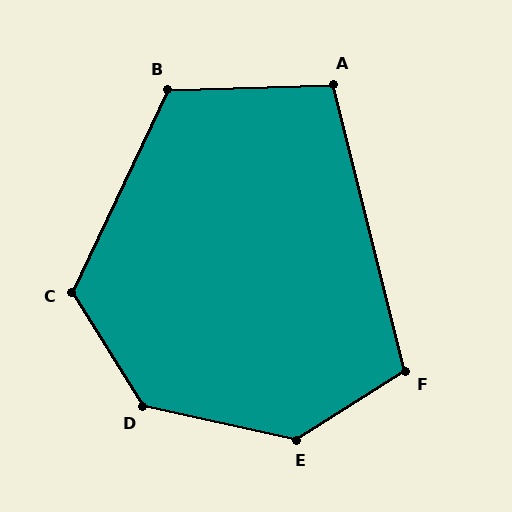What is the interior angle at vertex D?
Approximately 134 degrees (obtuse).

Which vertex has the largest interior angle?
E, at approximately 135 degrees.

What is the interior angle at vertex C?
Approximately 123 degrees (obtuse).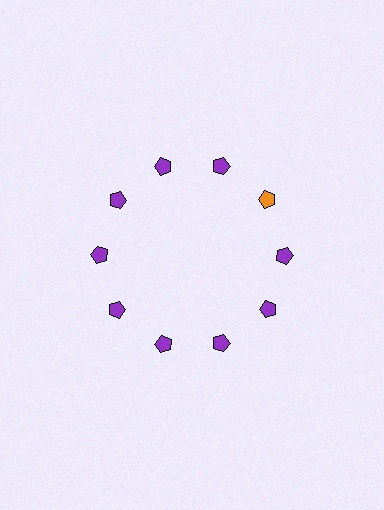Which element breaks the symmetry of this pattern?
The orange pentagon at roughly the 2 o'clock position breaks the symmetry. All other shapes are purple pentagons.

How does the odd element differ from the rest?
It has a different color: orange instead of purple.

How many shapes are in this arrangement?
There are 10 shapes arranged in a ring pattern.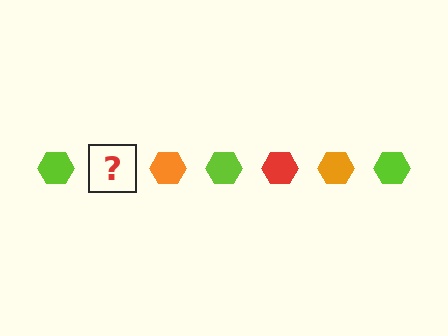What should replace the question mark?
The question mark should be replaced with a red hexagon.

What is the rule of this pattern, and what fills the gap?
The rule is that the pattern cycles through lime, red, orange hexagons. The gap should be filled with a red hexagon.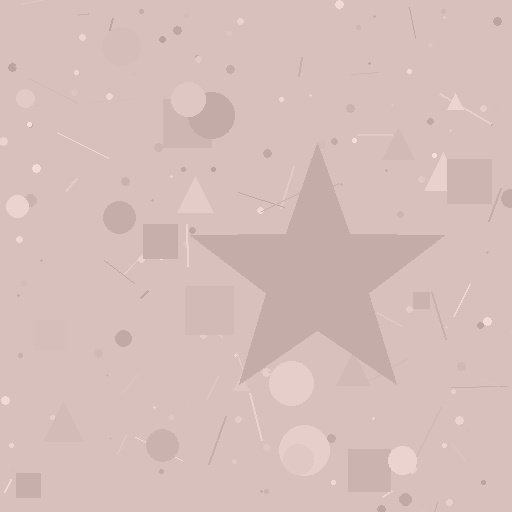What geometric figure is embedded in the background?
A star is embedded in the background.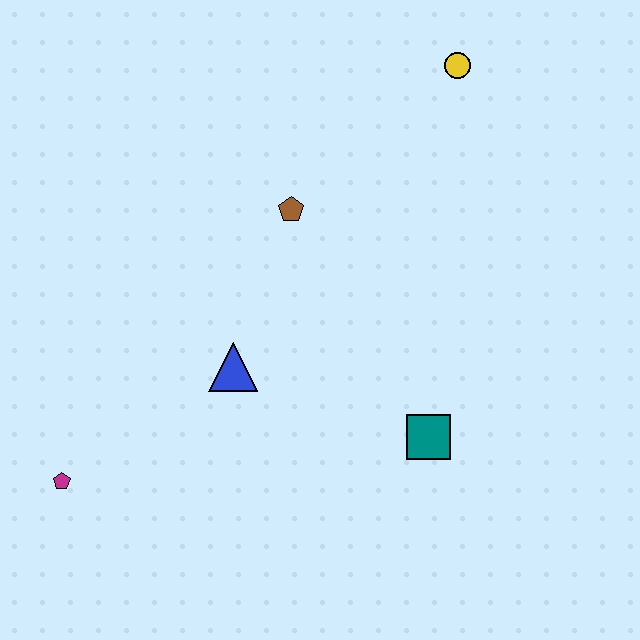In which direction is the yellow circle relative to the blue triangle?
The yellow circle is above the blue triangle.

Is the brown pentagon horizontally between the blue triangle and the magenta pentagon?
No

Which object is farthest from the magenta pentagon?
The yellow circle is farthest from the magenta pentagon.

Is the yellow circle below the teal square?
No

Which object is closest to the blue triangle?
The brown pentagon is closest to the blue triangle.